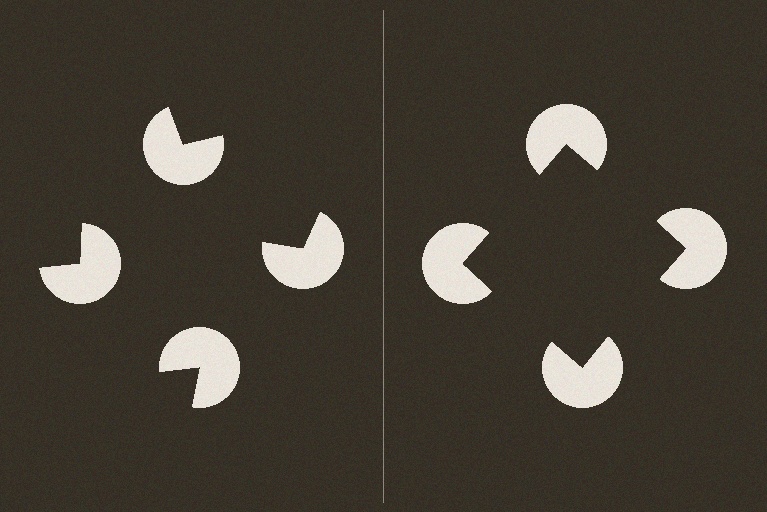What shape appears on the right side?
An illusory square.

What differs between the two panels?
The pac-man discs are positioned identically on both sides; only the wedge orientations differ. On the right they align to a square; on the left they are misaligned.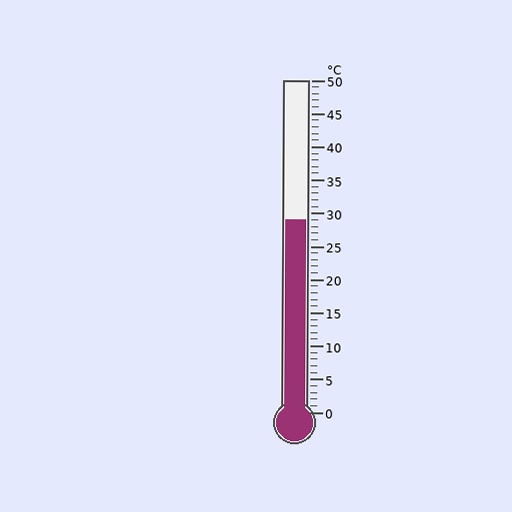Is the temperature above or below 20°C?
The temperature is above 20°C.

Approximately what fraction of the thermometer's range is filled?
The thermometer is filled to approximately 60% of its range.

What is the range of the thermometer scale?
The thermometer scale ranges from 0°C to 50°C.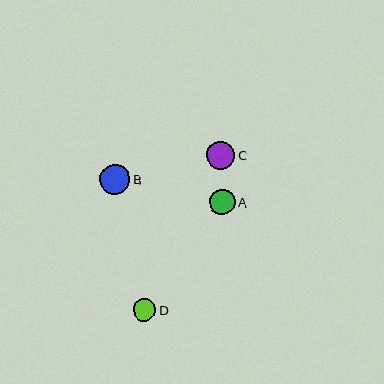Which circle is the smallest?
Circle D is the smallest with a size of approximately 22 pixels.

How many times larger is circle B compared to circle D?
Circle B is approximately 1.3 times the size of circle D.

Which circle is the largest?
Circle B is the largest with a size of approximately 30 pixels.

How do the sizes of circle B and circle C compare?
Circle B and circle C are approximately the same size.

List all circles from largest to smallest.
From largest to smallest: B, C, A, D.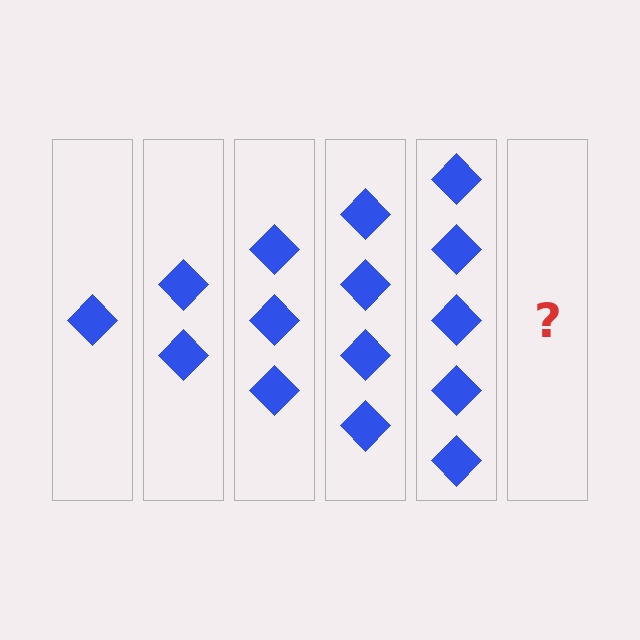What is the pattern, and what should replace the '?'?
The pattern is that each step adds one more diamond. The '?' should be 6 diamonds.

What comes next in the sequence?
The next element should be 6 diamonds.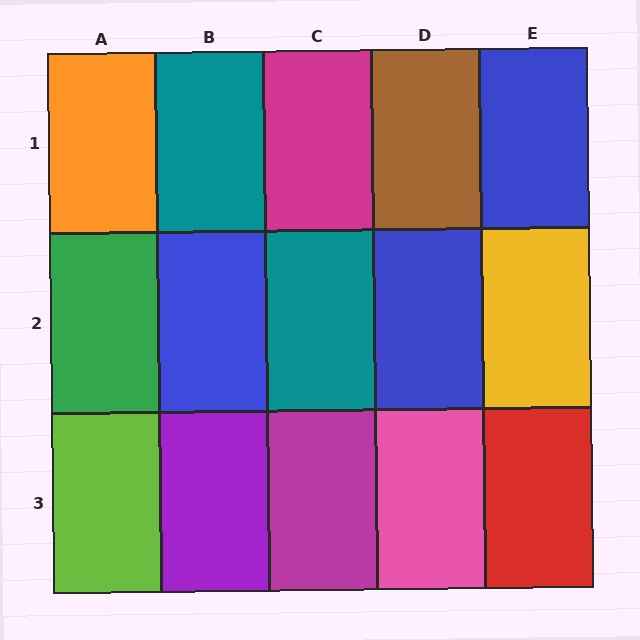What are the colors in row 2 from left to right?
Green, blue, teal, blue, yellow.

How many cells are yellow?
1 cell is yellow.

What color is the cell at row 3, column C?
Magenta.